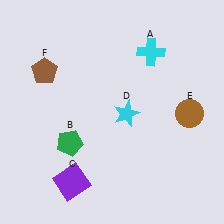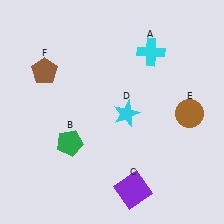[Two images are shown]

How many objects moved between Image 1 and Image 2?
1 object moved between the two images.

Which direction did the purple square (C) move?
The purple square (C) moved right.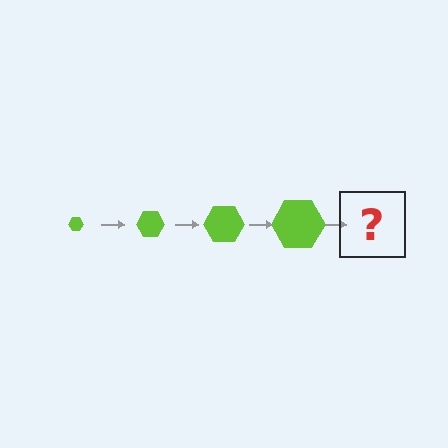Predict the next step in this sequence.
The next step is a lime hexagon, larger than the previous one.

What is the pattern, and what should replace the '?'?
The pattern is that the hexagon gets progressively larger each step. The '?' should be a lime hexagon, larger than the previous one.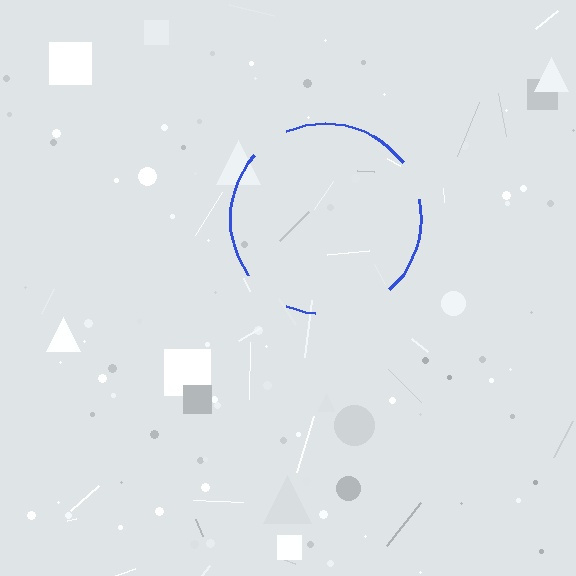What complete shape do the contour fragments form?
The contour fragments form a circle.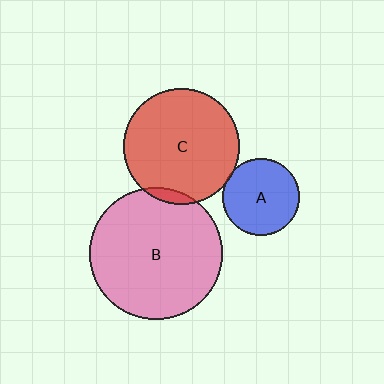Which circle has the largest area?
Circle B (pink).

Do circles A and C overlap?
Yes.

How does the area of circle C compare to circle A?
Approximately 2.3 times.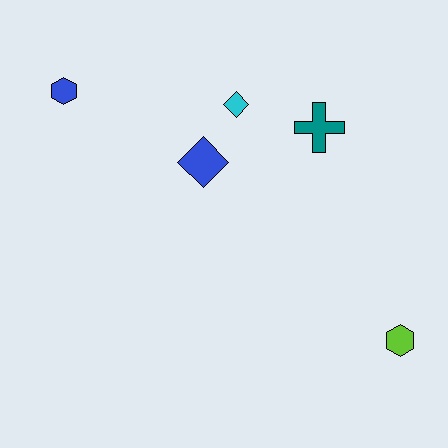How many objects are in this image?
There are 5 objects.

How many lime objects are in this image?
There is 1 lime object.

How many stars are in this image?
There are no stars.